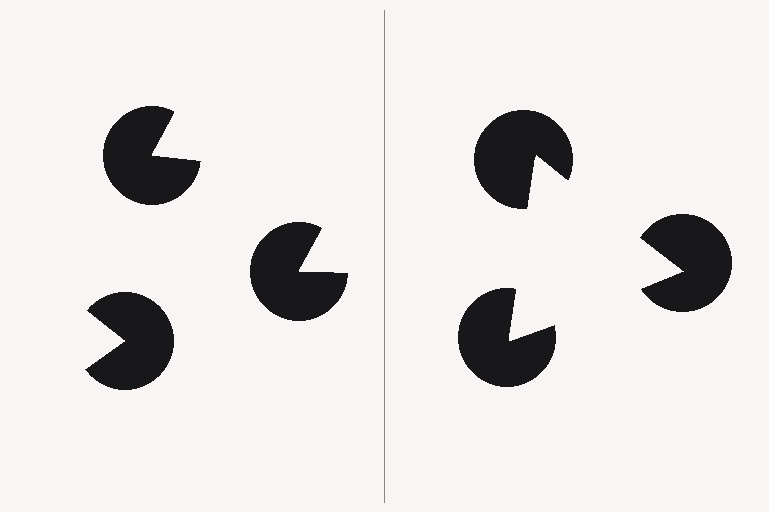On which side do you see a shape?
An illusory triangle appears on the right side. On the left side the wedge cuts are rotated, so no coherent shape forms.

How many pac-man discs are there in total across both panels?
6 — 3 on each side.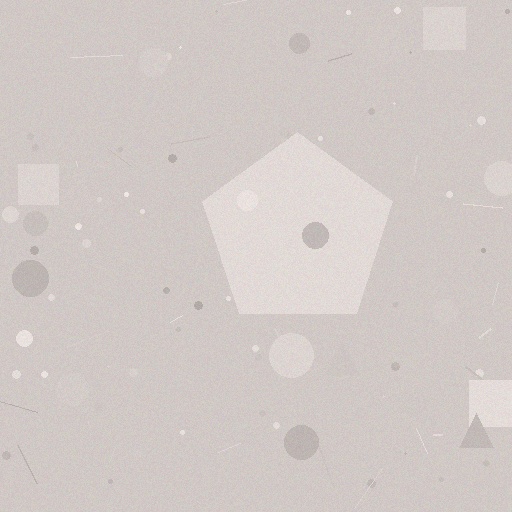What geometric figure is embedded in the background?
A pentagon is embedded in the background.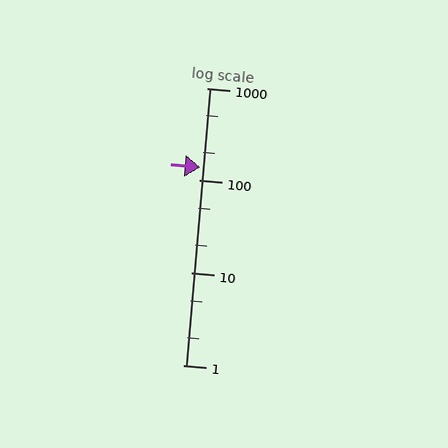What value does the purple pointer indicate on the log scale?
The pointer indicates approximately 140.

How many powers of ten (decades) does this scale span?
The scale spans 3 decades, from 1 to 1000.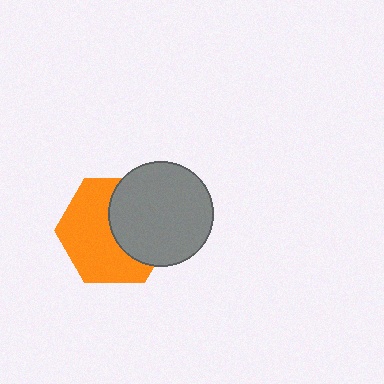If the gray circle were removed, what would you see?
You would see the complete orange hexagon.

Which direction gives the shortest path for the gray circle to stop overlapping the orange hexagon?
Moving right gives the shortest separation.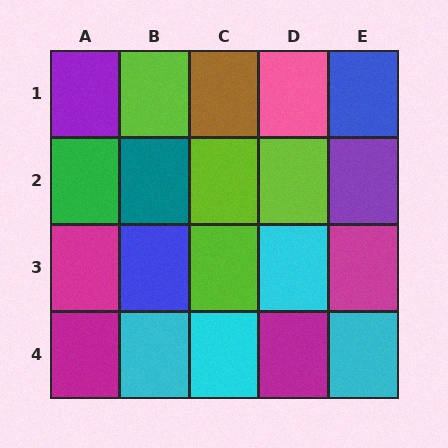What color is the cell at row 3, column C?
Lime.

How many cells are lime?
4 cells are lime.